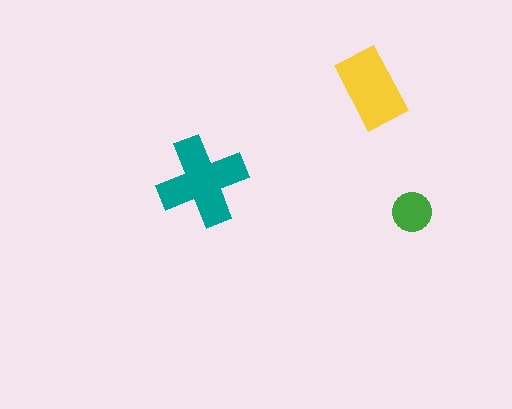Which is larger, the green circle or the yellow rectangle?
The yellow rectangle.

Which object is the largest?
The teal cross.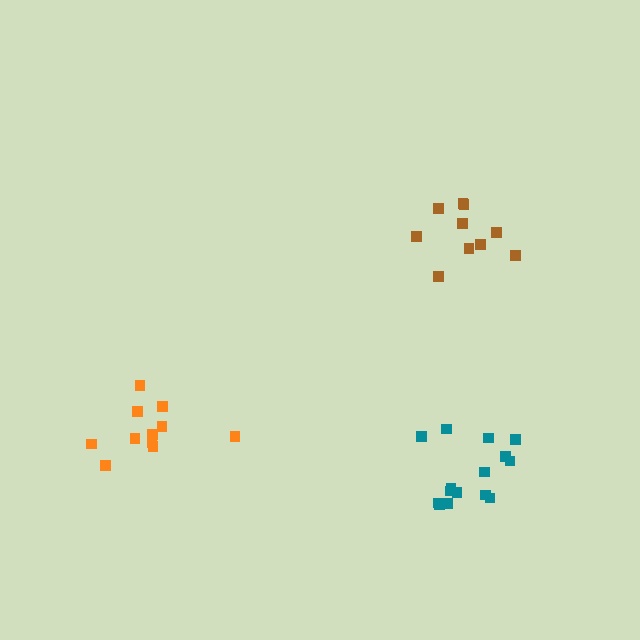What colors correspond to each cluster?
The clusters are colored: orange, brown, teal.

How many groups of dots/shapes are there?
There are 3 groups.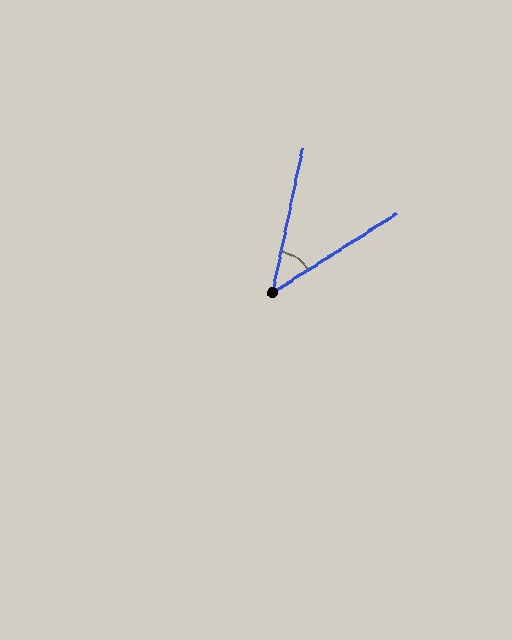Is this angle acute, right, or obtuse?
It is acute.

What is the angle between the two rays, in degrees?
Approximately 46 degrees.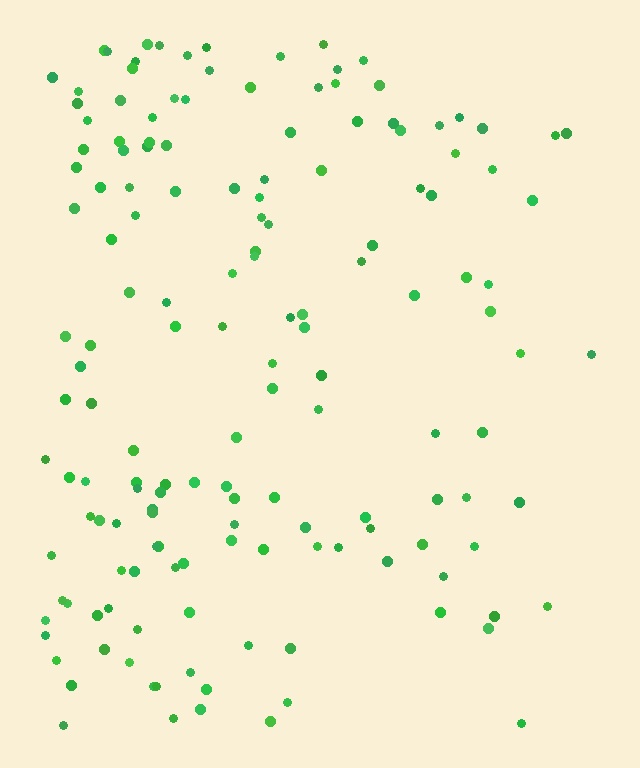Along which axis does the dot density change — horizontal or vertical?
Horizontal.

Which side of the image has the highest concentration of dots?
The left.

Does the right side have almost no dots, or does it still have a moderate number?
Still a moderate number, just noticeably fewer than the left.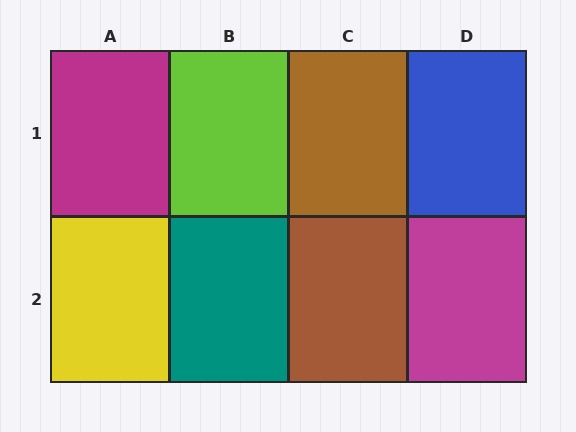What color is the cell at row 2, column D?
Magenta.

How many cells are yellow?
1 cell is yellow.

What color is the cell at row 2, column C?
Brown.